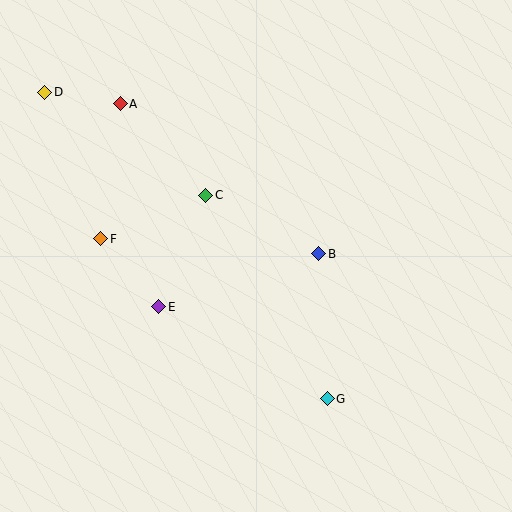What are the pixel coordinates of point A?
Point A is at (120, 104).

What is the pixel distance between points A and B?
The distance between A and B is 249 pixels.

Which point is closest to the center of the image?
Point B at (319, 254) is closest to the center.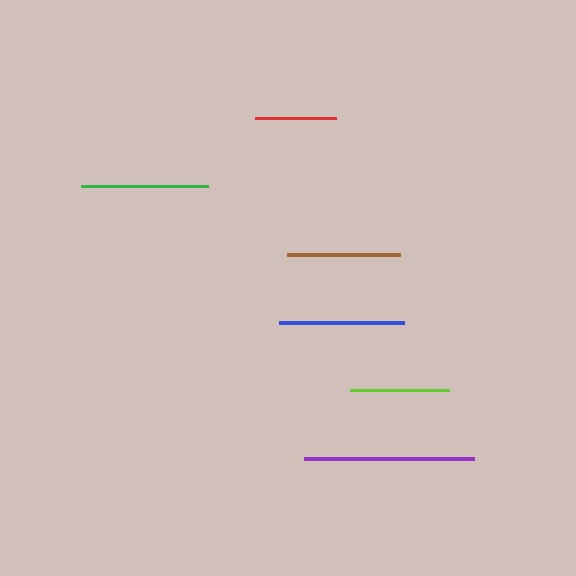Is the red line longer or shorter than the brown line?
The brown line is longer than the red line.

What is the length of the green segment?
The green segment is approximately 128 pixels long.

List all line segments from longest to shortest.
From longest to shortest: purple, green, blue, brown, lime, red.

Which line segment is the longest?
The purple line is the longest at approximately 170 pixels.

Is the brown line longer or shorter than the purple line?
The purple line is longer than the brown line.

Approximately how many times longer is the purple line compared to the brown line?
The purple line is approximately 1.5 times the length of the brown line.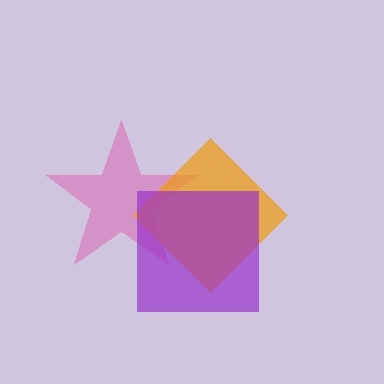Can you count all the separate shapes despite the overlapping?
Yes, there are 3 separate shapes.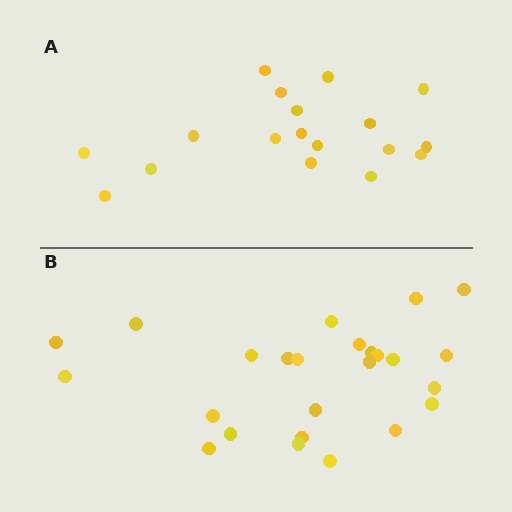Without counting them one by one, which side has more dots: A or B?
Region B (the bottom region) has more dots.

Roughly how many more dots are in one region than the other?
Region B has roughly 8 or so more dots than region A.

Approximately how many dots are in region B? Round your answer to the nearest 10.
About 20 dots. (The exact count is 25, which rounds to 20.)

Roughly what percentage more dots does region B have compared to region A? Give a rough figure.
About 40% more.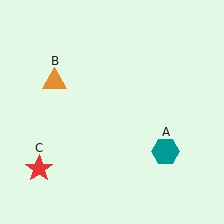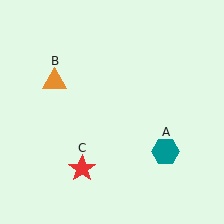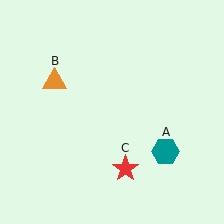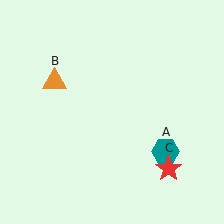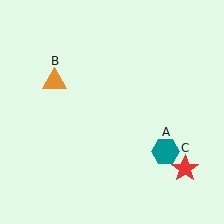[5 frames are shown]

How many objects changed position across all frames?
1 object changed position: red star (object C).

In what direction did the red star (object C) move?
The red star (object C) moved right.